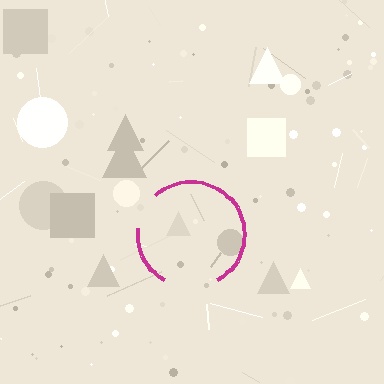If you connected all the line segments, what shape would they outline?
They would outline a circle.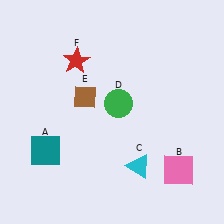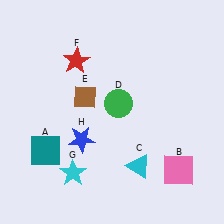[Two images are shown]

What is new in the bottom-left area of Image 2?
A cyan star (G) was added in the bottom-left area of Image 2.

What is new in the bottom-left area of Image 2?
A blue star (H) was added in the bottom-left area of Image 2.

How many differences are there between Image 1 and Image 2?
There are 2 differences between the two images.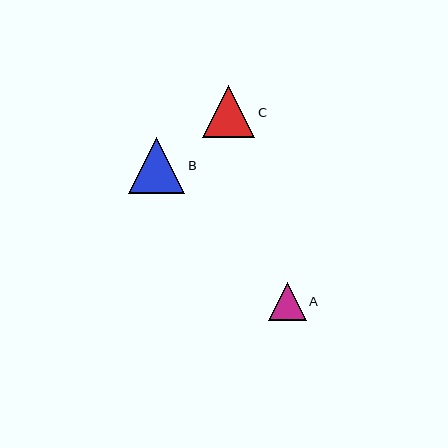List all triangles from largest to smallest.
From largest to smallest: B, C, A.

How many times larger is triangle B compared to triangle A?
Triangle B is approximately 1.5 times the size of triangle A.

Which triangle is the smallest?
Triangle A is the smallest with a size of approximately 38 pixels.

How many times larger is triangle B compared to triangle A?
Triangle B is approximately 1.5 times the size of triangle A.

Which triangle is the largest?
Triangle B is the largest with a size of approximately 56 pixels.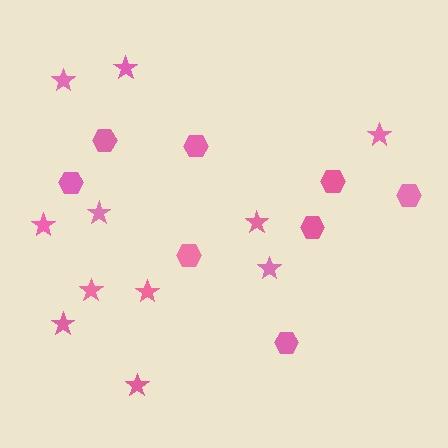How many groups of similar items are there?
There are 2 groups: one group of stars (11) and one group of hexagons (8).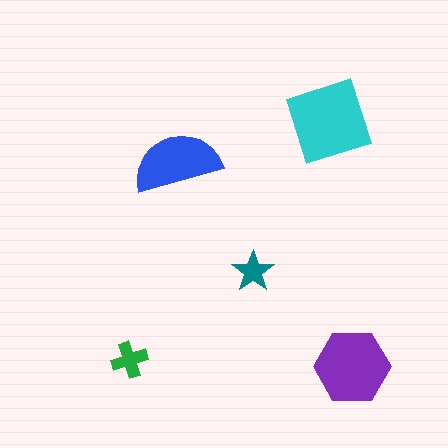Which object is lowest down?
The purple hexagon is bottommost.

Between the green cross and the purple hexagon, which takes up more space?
The purple hexagon.